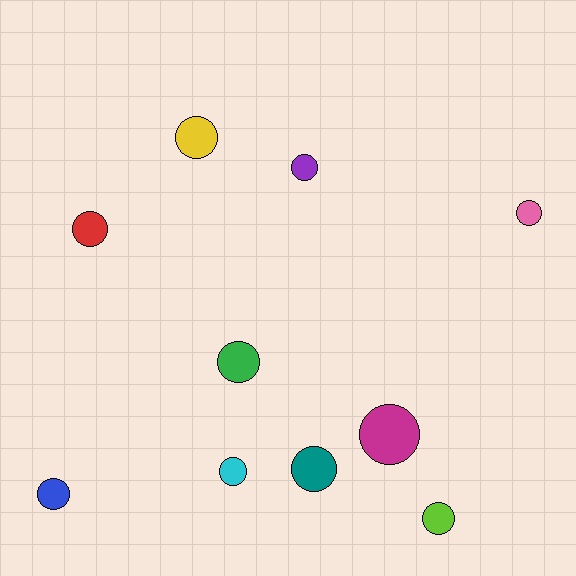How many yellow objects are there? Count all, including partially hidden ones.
There is 1 yellow object.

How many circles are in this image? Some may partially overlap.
There are 10 circles.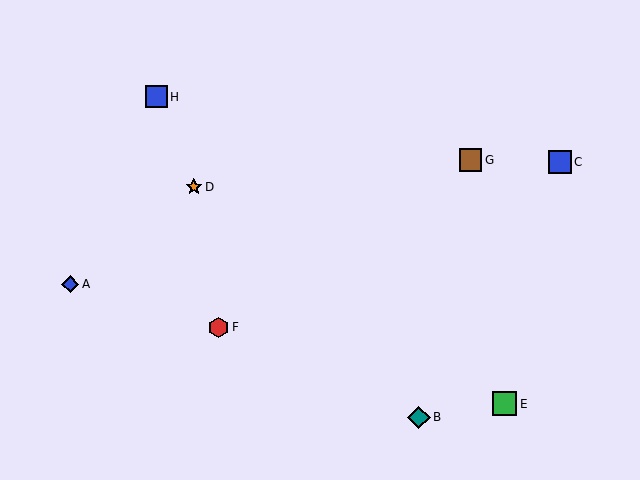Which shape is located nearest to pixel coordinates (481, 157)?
The brown square (labeled G) at (471, 160) is nearest to that location.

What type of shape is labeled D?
Shape D is an orange star.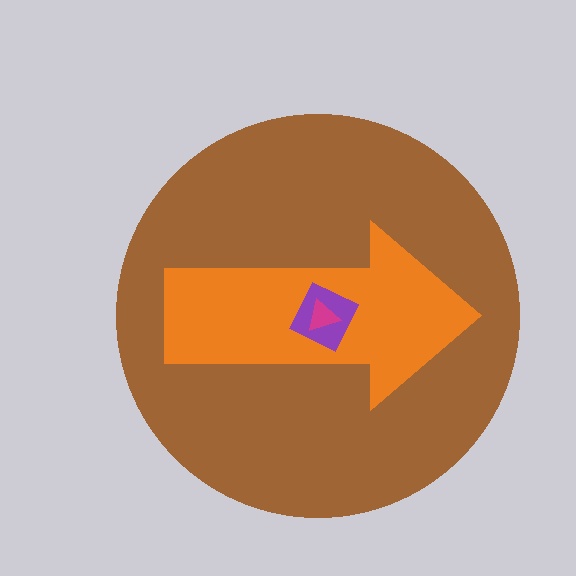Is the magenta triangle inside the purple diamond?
Yes.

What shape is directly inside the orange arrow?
The purple diamond.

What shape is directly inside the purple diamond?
The magenta triangle.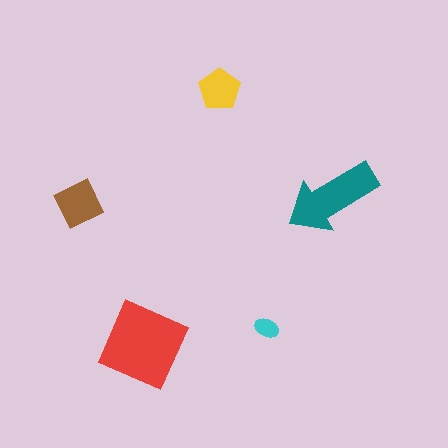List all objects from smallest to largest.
The cyan ellipse, the yellow pentagon, the brown square, the teal arrow, the red diamond.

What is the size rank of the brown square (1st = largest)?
3rd.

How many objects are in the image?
There are 5 objects in the image.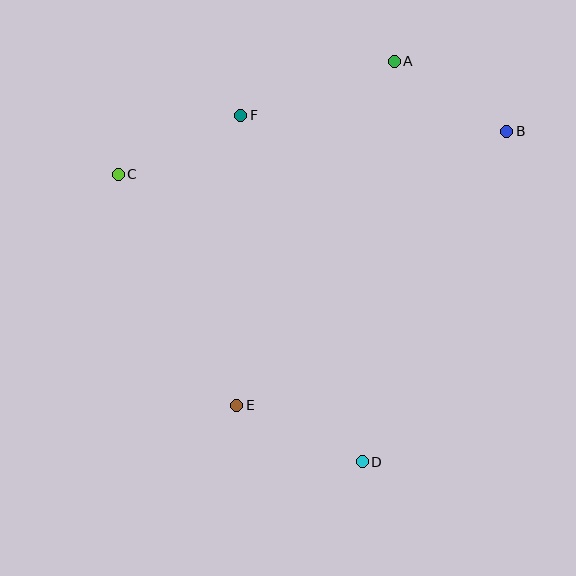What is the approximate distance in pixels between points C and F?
The distance between C and F is approximately 136 pixels.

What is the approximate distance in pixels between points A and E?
The distance between A and E is approximately 378 pixels.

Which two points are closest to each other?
Points A and B are closest to each other.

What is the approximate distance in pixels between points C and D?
The distance between C and D is approximately 377 pixels.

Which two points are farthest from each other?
Points A and D are farthest from each other.